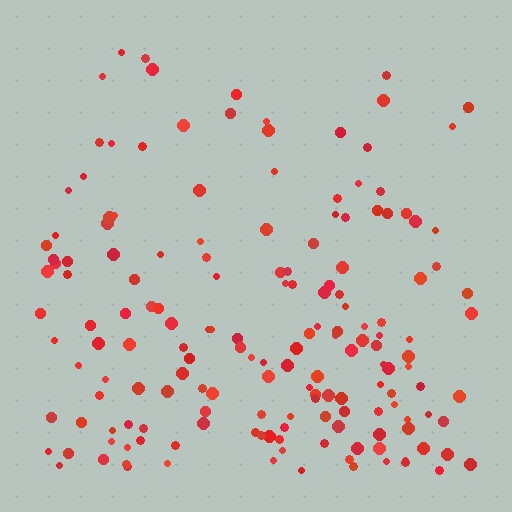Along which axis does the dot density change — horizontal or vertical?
Vertical.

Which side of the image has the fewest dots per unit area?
The top.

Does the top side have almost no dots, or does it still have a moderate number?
Still a moderate number, just noticeably fewer than the bottom.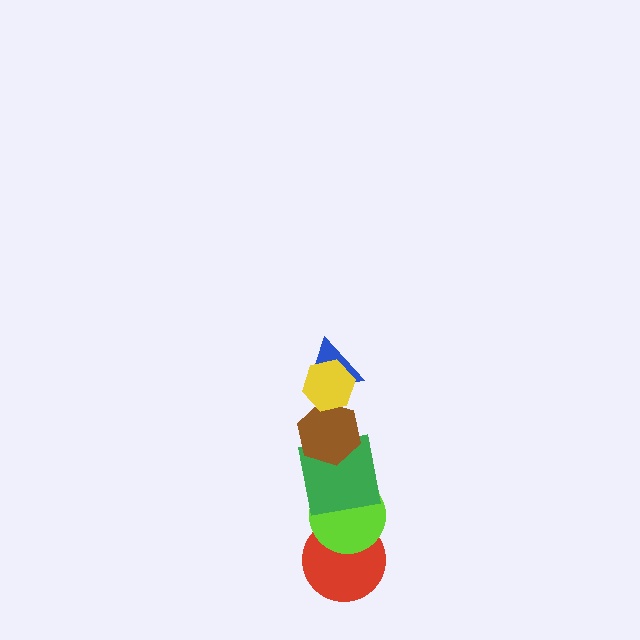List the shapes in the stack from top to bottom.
From top to bottom: the yellow hexagon, the blue triangle, the brown hexagon, the green square, the lime circle, the red circle.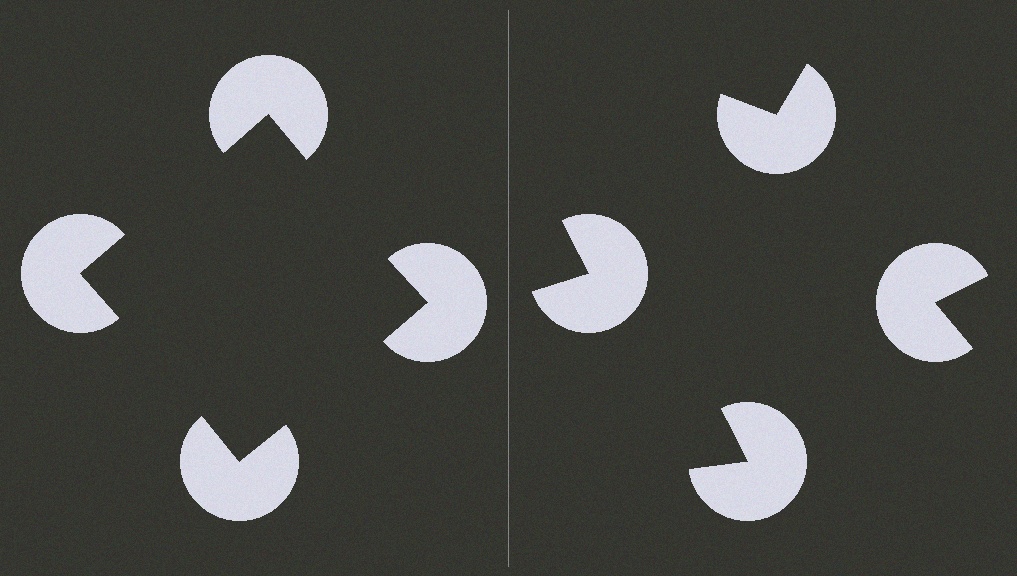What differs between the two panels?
The pac-man discs are positioned identically on both sides; only the wedge orientations differ. On the left they align to a square; on the right they are misaligned.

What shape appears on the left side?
An illusory square.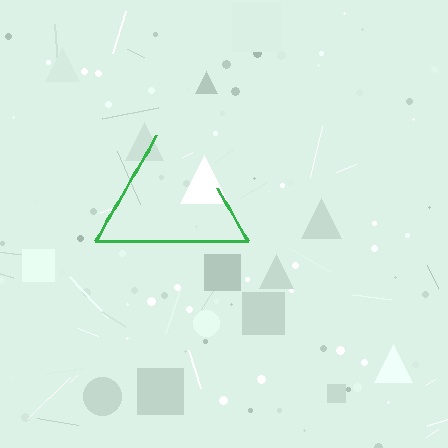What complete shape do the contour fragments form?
The contour fragments form a triangle.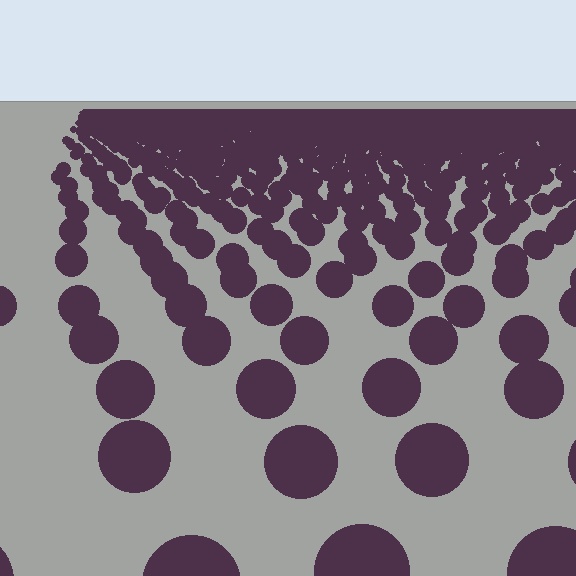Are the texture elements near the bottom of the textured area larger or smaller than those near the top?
Larger. Near the bottom, elements are closer to the viewer and appear at a bigger on-screen size.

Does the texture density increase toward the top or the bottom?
Density increases toward the top.